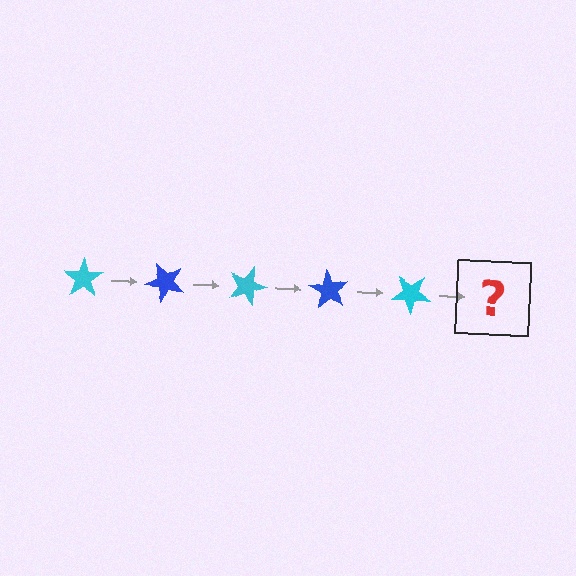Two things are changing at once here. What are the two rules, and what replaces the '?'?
The two rules are that it rotates 45 degrees each step and the color cycles through cyan and blue. The '?' should be a blue star, rotated 225 degrees from the start.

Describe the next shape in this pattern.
It should be a blue star, rotated 225 degrees from the start.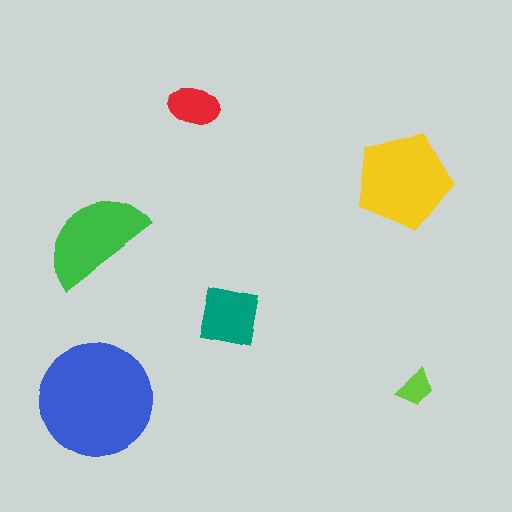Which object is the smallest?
The lime trapezoid.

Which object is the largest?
The blue circle.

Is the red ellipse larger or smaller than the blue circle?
Smaller.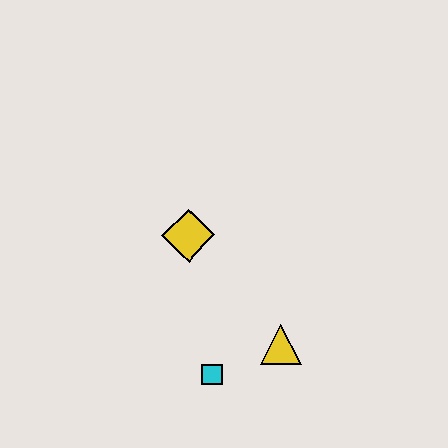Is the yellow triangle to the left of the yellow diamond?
No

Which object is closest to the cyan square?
The yellow triangle is closest to the cyan square.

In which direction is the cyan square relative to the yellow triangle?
The cyan square is to the left of the yellow triangle.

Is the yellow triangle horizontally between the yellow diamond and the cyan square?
No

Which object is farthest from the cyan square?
The yellow diamond is farthest from the cyan square.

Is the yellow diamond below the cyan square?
No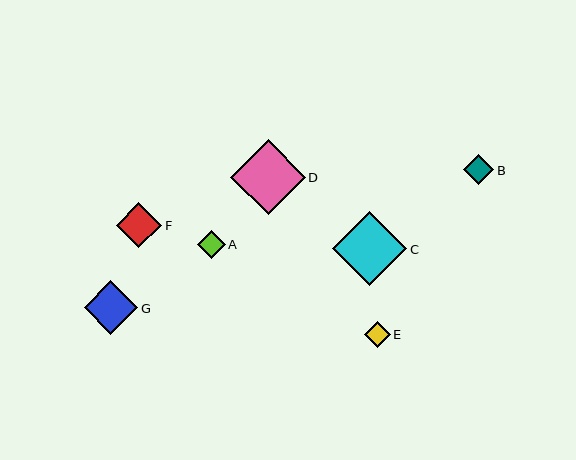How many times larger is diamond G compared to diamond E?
Diamond G is approximately 2.1 times the size of diamond E.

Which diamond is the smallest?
Diamond E is the smallest with a size of approximately 26 pixels.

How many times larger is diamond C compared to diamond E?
Diamond C is approximately 2.9 times the size of diamond E.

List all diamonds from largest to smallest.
From largest to smallest: D, C, G, F, B, A, E.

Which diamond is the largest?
Diamond D is the largest with a size of approximately 75 pixels.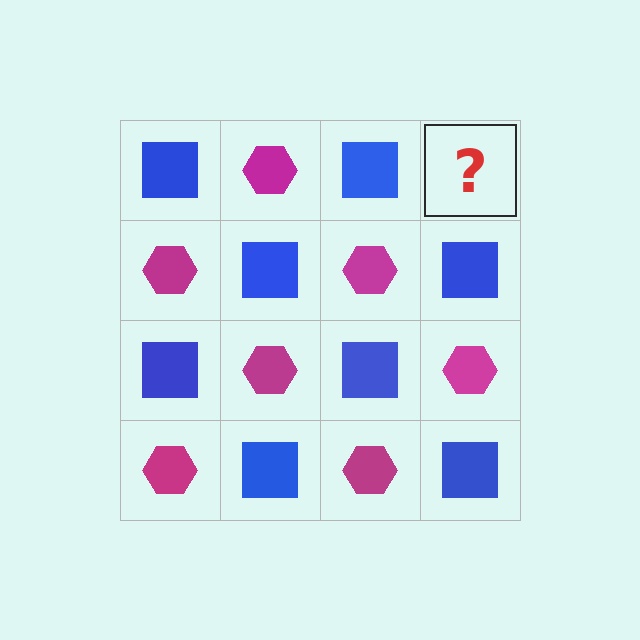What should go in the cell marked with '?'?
The missing cell should contain a magenta hexagon.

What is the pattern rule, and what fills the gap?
The rule is that it alternates blue square and magenta hexagon in a checkerboard pattern. The gap should be filled with a magenta hexagon.